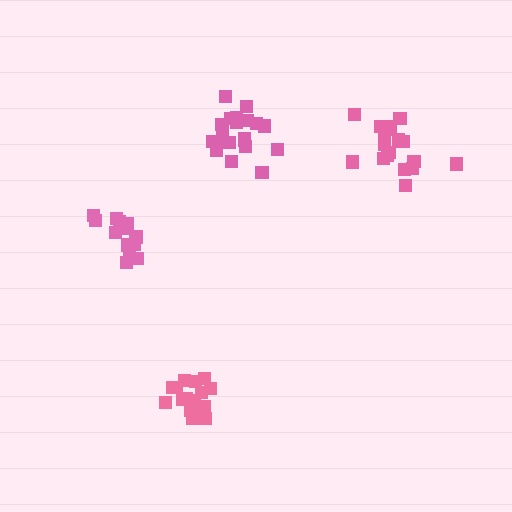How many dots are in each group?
Group 1: 16 dots, Group 2: 18 dots, Group 3: 14 dots, Group 4: 20 dots (68 total).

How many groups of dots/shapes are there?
There are 4 groups.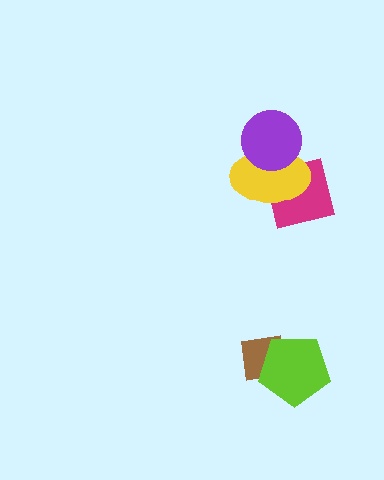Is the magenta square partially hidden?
Yes, it is partially covered by another shape.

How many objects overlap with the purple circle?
2 objects overlap with the purple circle.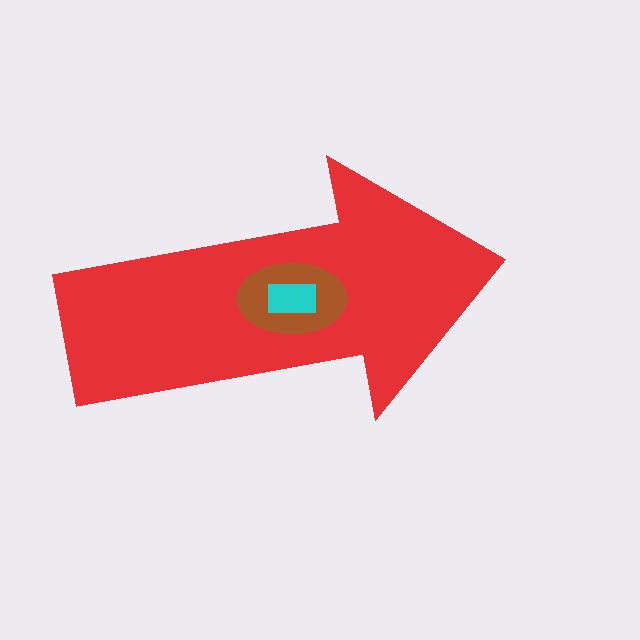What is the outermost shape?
The red arrow.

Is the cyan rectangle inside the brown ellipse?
Yes.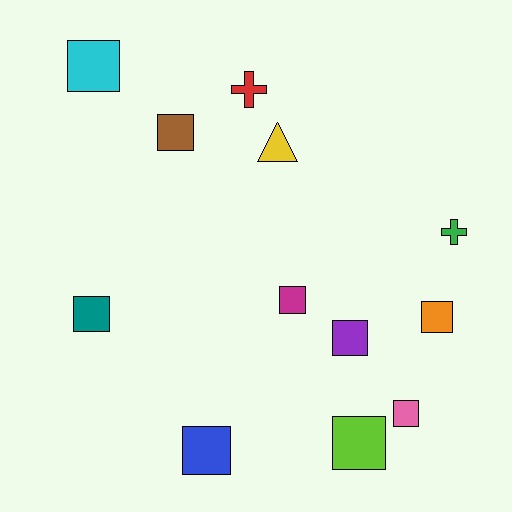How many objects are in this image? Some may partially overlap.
There are 12 objects.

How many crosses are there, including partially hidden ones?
There are 2 crosses.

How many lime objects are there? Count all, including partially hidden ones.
There is 1 lime object.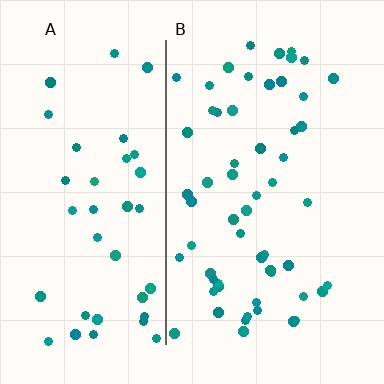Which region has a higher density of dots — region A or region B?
B (the right).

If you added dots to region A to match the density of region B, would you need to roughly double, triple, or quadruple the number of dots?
Approximately double.